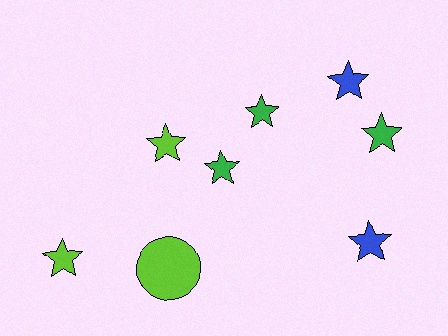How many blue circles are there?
There are no blue circles.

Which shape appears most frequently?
Star, with 7 objects.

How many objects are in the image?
There are 8 objects.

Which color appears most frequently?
Lime, with 3 objects.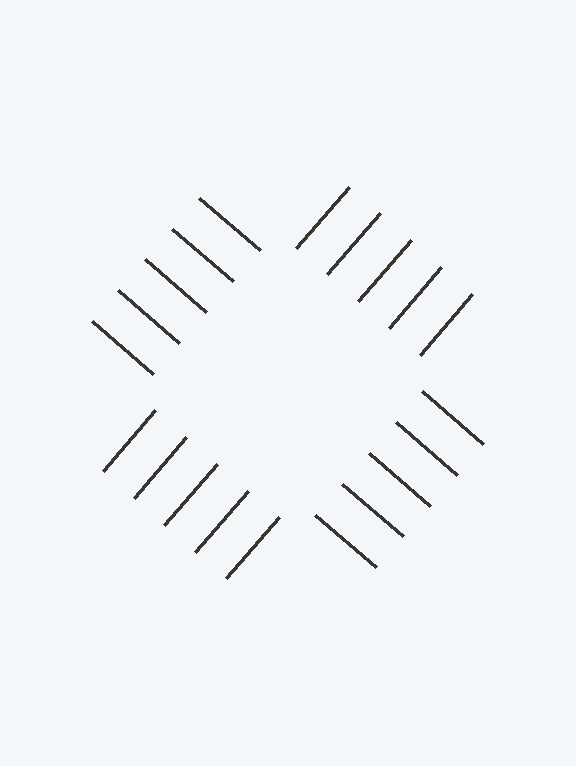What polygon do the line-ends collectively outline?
An illusory square — the line segments terminate on its edges but no continuous stroke is drawn.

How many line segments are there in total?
20 — 5 along each of the 4 edges.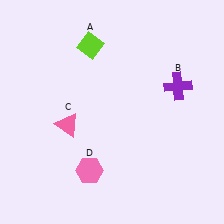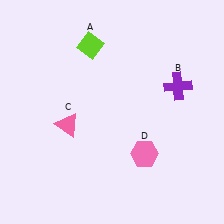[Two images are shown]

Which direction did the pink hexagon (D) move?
The pink hexagon (D) moved right.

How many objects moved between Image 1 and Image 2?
1 object moved between the two images.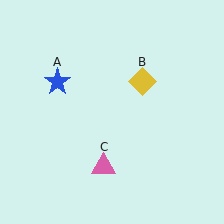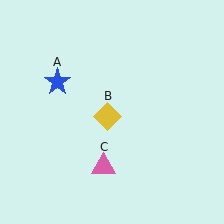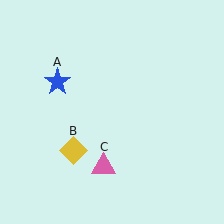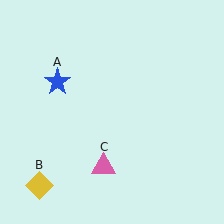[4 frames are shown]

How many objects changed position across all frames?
1 object changed position: yellow diamond (object B).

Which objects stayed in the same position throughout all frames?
Blue star (object A) and pink triangle (object C) remained stationary.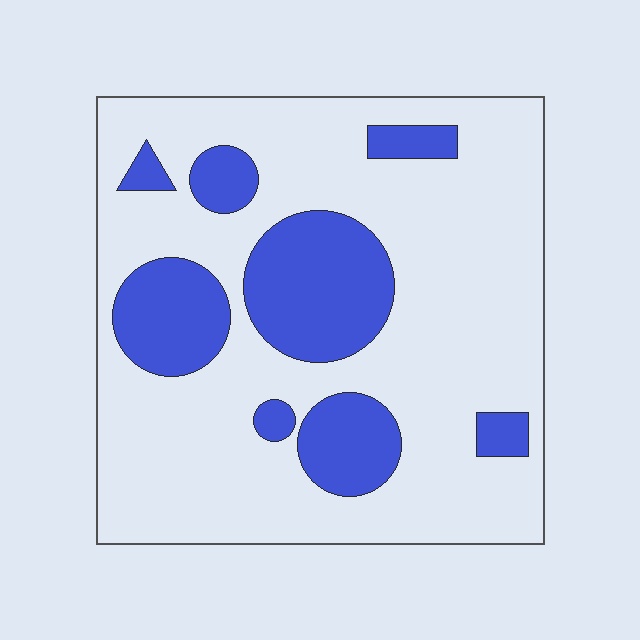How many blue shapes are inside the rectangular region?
8.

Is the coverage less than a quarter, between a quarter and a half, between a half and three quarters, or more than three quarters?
Less than a quarter.